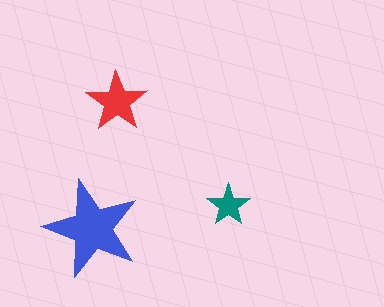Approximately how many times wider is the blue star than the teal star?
About 2.5 times wider.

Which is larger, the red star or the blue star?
The blue one.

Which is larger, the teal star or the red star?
The red one.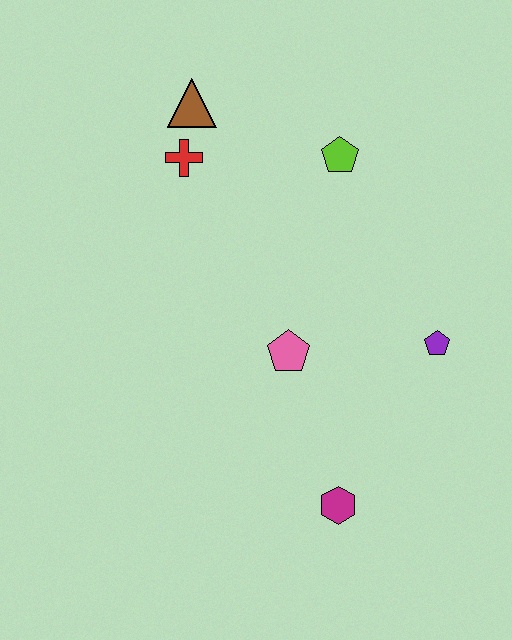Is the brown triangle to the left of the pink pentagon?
Yes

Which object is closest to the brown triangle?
The red cross is closest to the brown triangle.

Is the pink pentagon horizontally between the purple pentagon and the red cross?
Yes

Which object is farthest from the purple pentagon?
The brown triangle is farthest from the purple pentagon.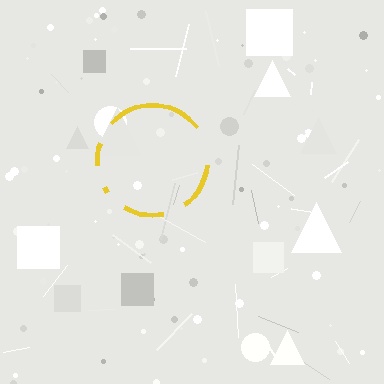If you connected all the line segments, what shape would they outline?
They would outline a circle.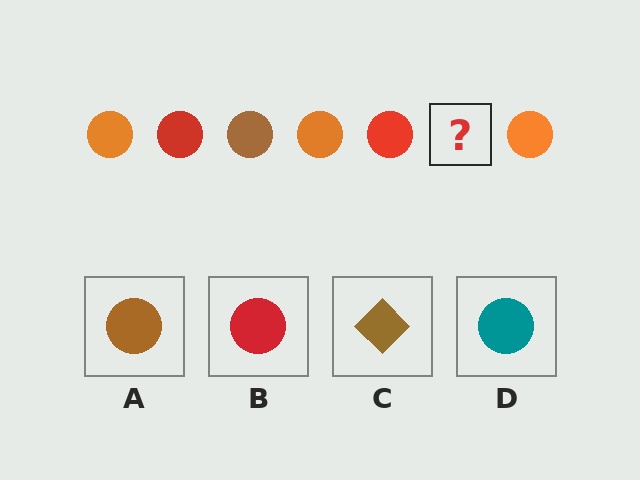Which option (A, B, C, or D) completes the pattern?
A.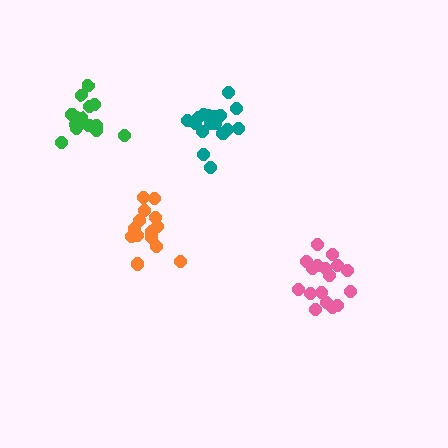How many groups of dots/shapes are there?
There are 4 groups.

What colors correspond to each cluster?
The clusters are colored: pink, orange, green, teal.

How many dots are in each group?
Group 1: 17 dots, Group 2: 14 dots, Group 3: 14 dots, Group 4: 17 dots (62 total).